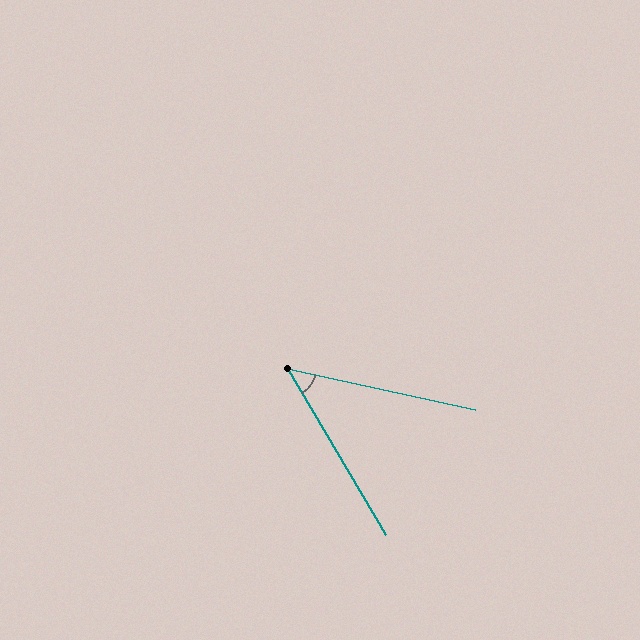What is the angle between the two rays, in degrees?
Approximately 47 degrees.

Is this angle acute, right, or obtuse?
It is acute.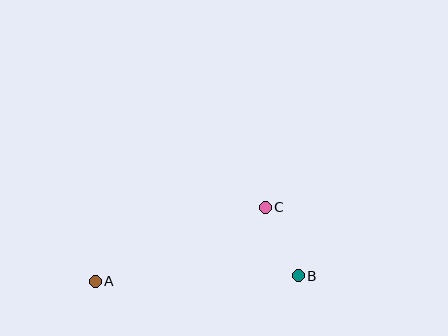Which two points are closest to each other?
Points B and C are closest to each other.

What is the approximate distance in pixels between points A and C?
The distance between A and C is approximately 185 pixels.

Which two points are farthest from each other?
Points A and B are farthest from each other.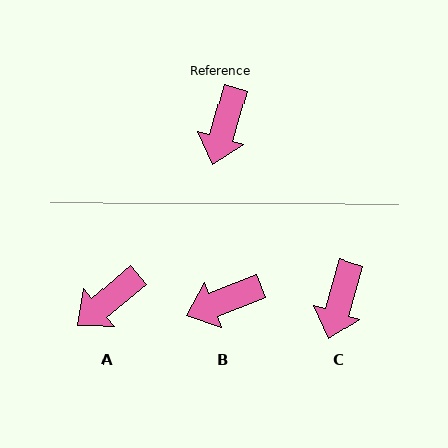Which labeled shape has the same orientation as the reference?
C.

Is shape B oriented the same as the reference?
No, it is off by about 52 degrees.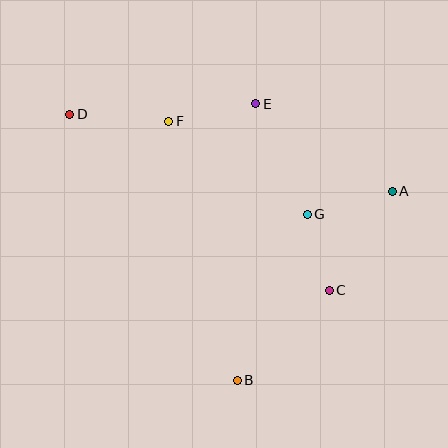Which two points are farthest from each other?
Points A and D are farthest from each other.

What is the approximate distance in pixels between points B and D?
The distance between B and D is approximately 314 pixels.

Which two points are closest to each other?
Points C and G are closest to each other.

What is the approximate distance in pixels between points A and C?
The distance between A and C is approximately 117 pixels.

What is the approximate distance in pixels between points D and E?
The distance between D and E is approximately 186 pixels.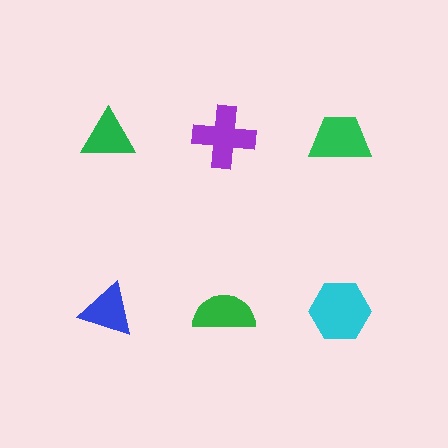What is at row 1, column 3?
A green trapezoid.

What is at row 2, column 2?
A green semicircle.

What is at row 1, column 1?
A green triangle.